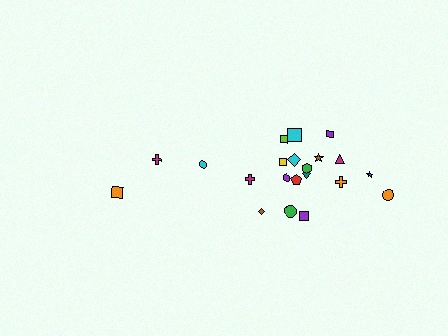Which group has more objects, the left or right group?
The right group.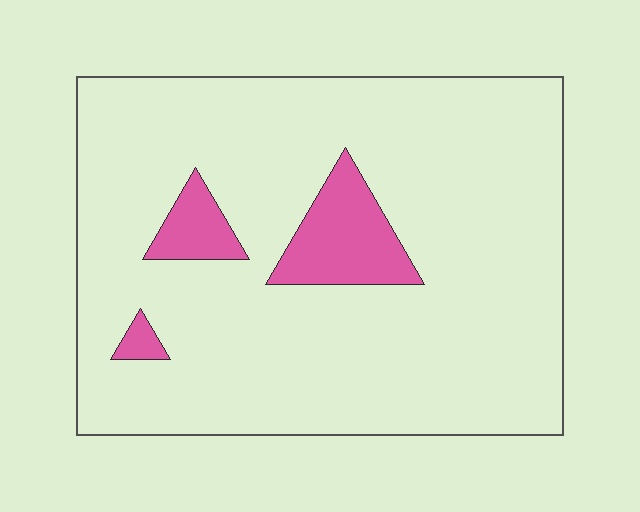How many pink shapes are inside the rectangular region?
3.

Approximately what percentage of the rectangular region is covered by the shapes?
Approximately 10%.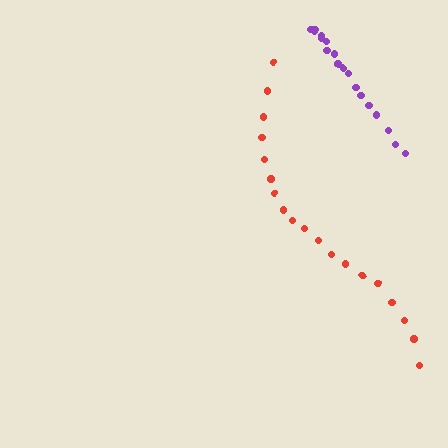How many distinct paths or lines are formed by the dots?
There are 2 distinct paths.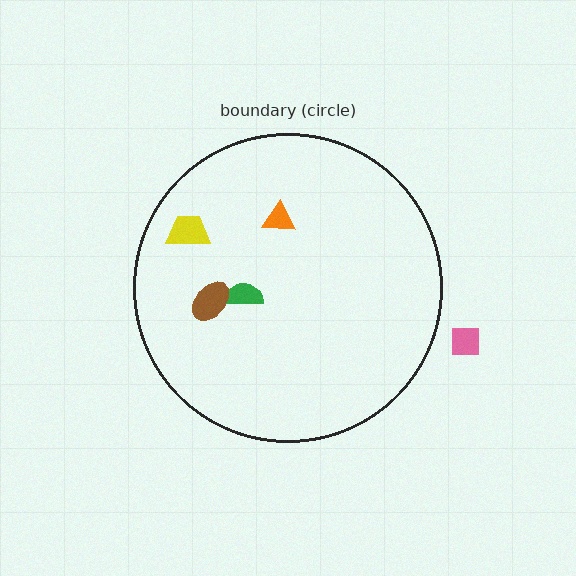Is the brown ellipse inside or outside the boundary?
Inside.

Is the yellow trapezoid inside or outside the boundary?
Inside.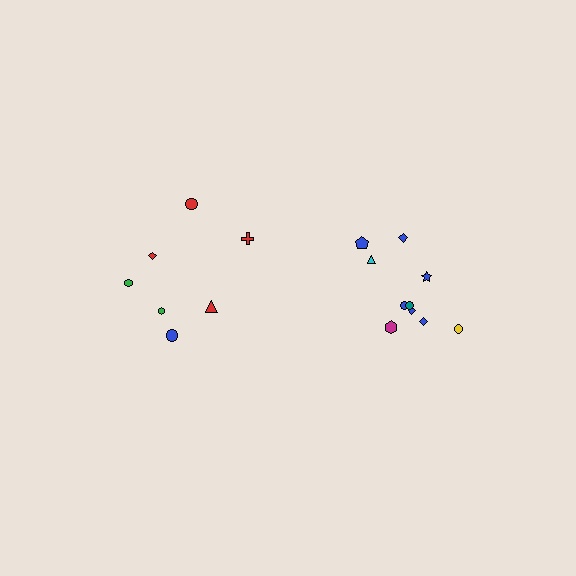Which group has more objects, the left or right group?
The right group.